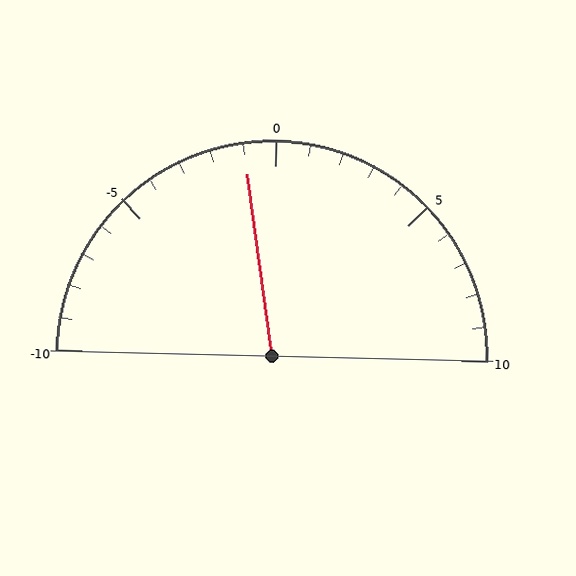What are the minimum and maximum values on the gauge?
The gauge ranges from -10 to 10.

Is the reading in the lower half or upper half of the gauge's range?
The reading is in the lower half of the range (-10 to 10).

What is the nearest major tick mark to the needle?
The nearest major tick mark is 0.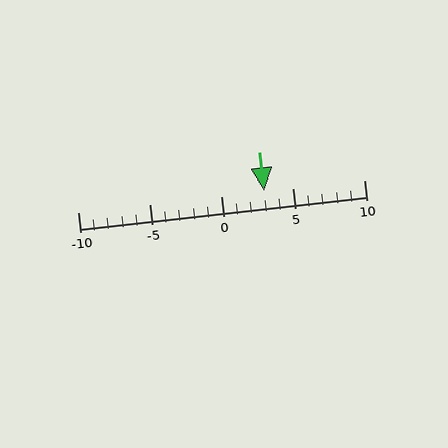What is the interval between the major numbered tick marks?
The major tick marks are spaced 5 units apart.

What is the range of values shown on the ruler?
The ruler shows values from -10 to 10.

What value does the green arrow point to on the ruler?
The green arrow points to approximately 3.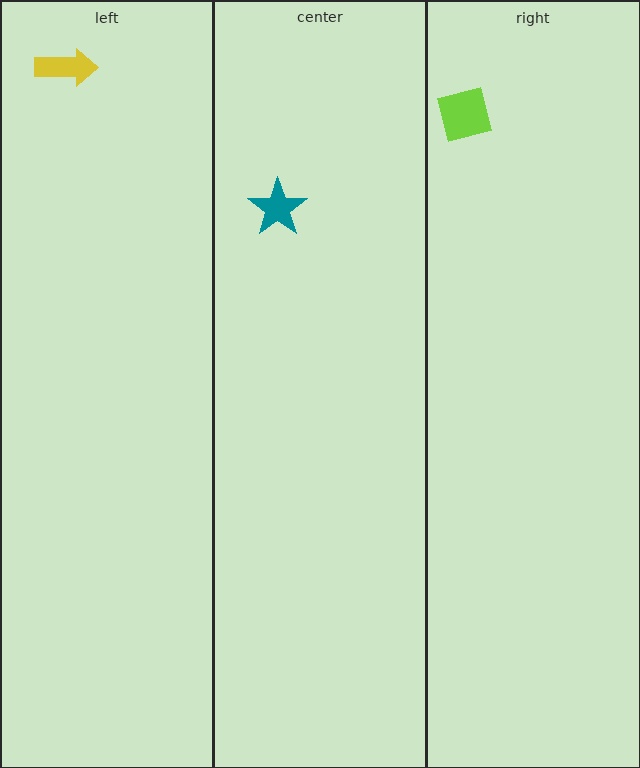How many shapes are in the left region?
1.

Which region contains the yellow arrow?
The left region.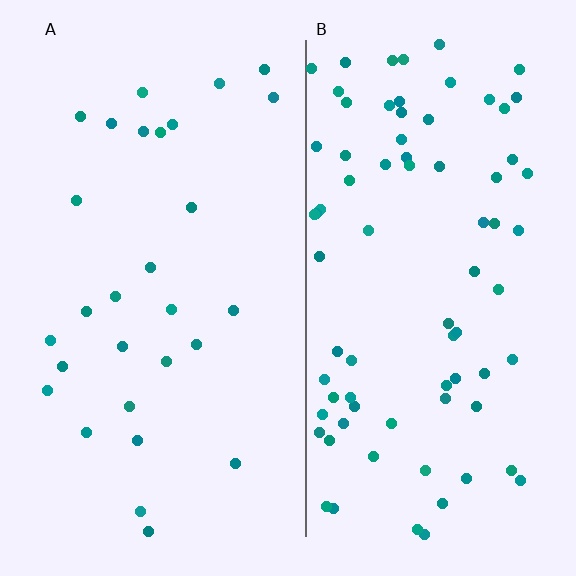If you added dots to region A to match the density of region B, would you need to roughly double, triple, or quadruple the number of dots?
Approximately triple.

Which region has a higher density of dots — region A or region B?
B (the right).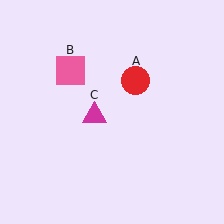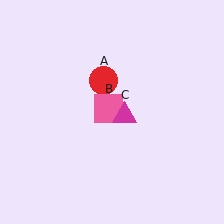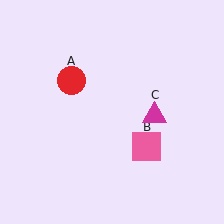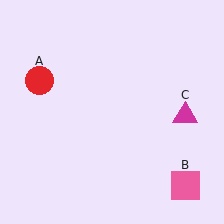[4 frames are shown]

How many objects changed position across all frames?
3 objects changed position: red circle (object A), pink square (object B), magenta triangle (object C).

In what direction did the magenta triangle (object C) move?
The magenta triangle (object C) moved right.